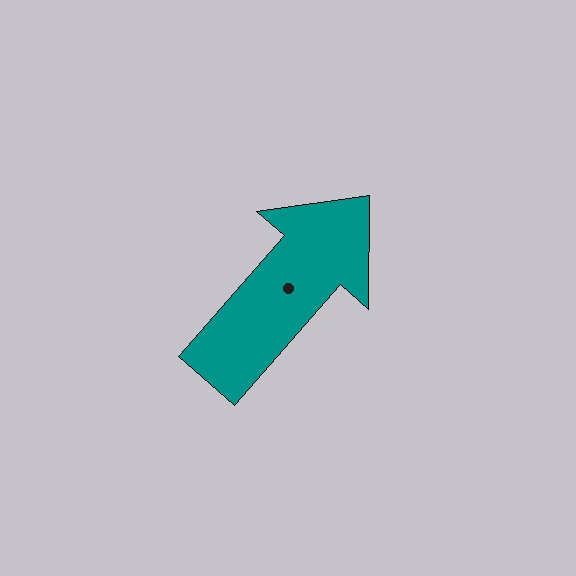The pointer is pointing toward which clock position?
Roughly 1 o'clock.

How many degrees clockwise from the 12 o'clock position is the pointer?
Approximately 41 degrees.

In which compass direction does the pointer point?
Northeast.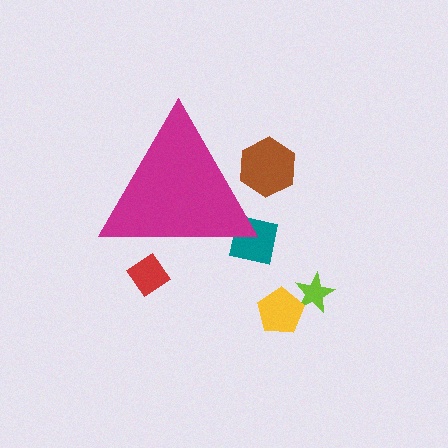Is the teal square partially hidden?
Yes, the teal square is partially hidden behind the magenta triangle.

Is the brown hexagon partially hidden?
Yes, the brown hexagon is partially hidden behind the magenta triangle.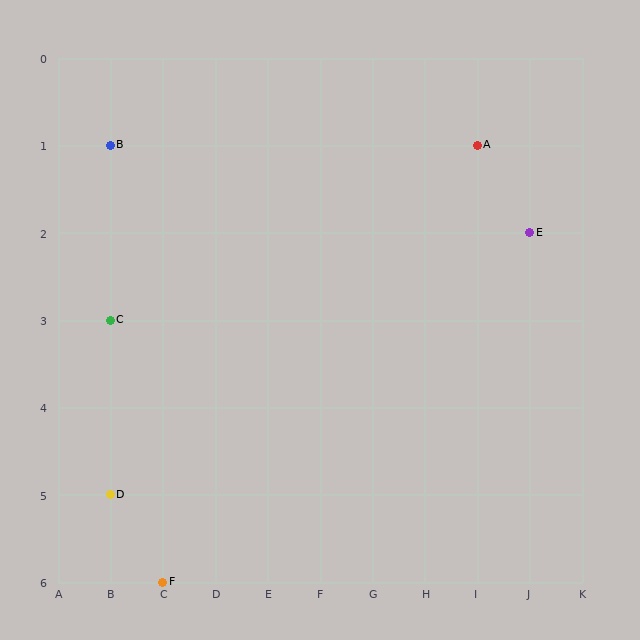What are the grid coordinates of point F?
Point F is at grid coordinates (C, 6).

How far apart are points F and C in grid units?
Points F and C are 1 column and 3 rows apart (about 3.2 grid units diagonally).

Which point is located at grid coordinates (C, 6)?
Point F is at (C, 6).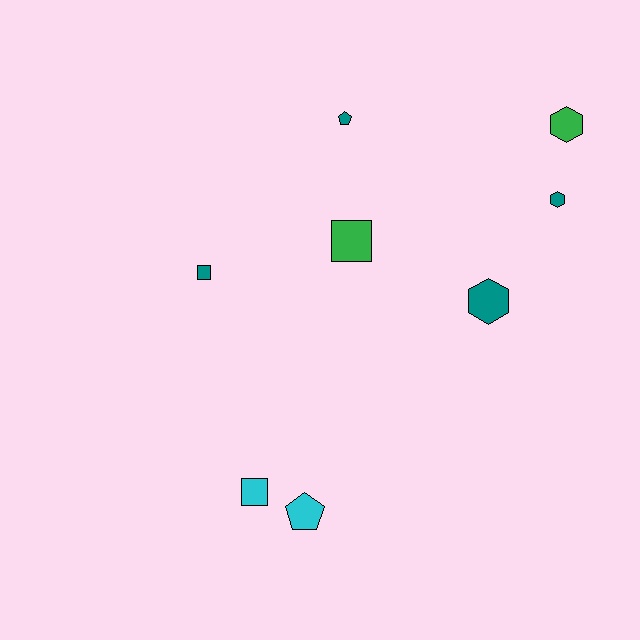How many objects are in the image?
There are 8 objects.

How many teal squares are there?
There is 1 teal square.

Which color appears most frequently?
Teal, with 4 objects.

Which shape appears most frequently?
Hexagon, with 3 objects.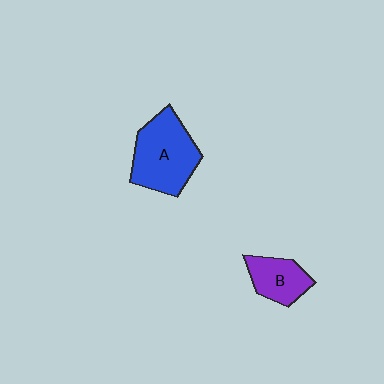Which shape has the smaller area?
Shape B (purple).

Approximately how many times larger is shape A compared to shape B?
Approximately 1.8 times.